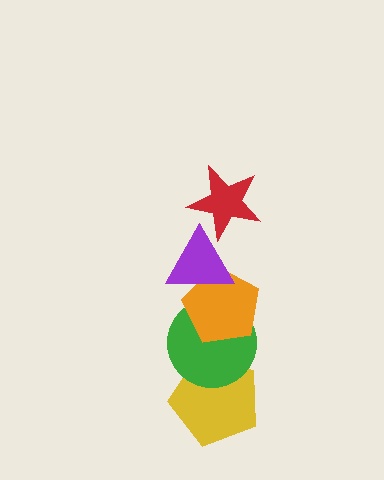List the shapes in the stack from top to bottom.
From top to bottom: the red star, the purple triangle, the orange pentagon, the green circle, the yellow pentagon.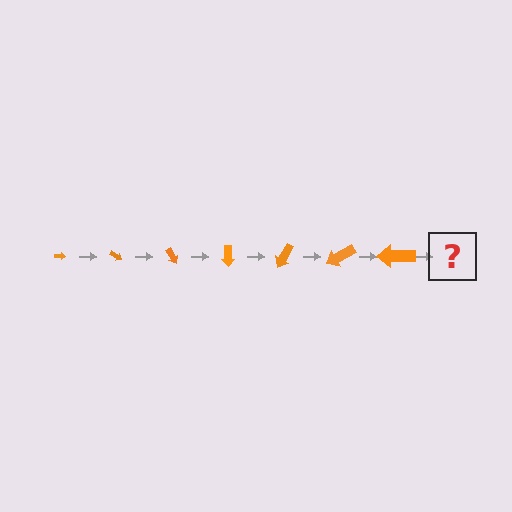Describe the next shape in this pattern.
It should be an arrow, larger than the previous one and rotated 210 degrees from the start.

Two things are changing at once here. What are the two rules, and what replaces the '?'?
The two rules are that the arrow grows larger each step and it rotates 30 degrees each step. The '?' should be an arrow, larger than the previous one and rotated 210 degrees from the start.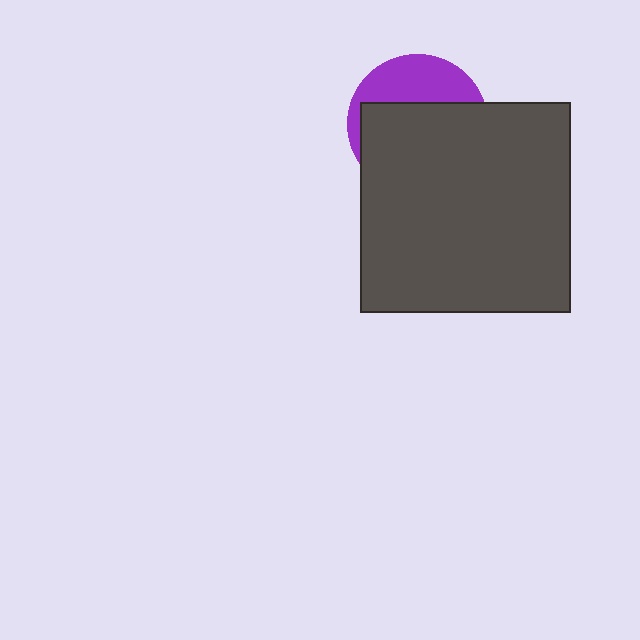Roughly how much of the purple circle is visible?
A small part of it is visible (roughly 34%).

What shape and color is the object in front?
The object in front is a dark gray square.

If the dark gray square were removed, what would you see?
You would see the complete purple circle.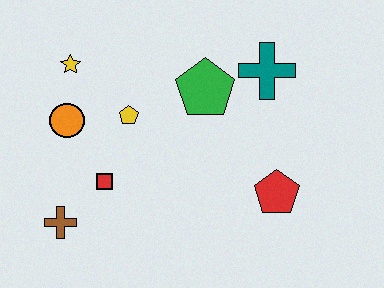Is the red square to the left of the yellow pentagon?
Yes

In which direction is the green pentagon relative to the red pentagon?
The green pentagon is above the red pentagon.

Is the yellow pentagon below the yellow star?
Yes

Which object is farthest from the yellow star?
The red pentagon is farthest from the yellow star.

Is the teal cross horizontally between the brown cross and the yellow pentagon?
No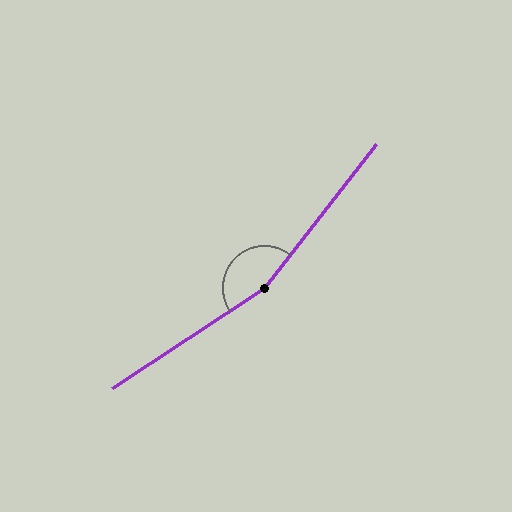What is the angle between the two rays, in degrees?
Approximately 161 degrees.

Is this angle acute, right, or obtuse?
It is obtuse.